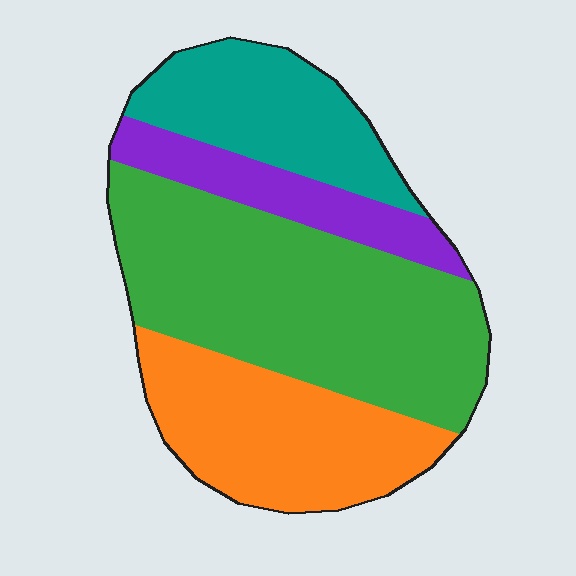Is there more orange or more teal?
Orange.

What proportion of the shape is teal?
Teal takes up about one fifth (1/5) of the shape.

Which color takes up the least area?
Purple, at roughly 10%.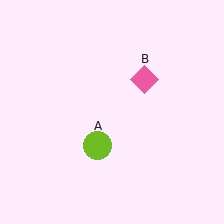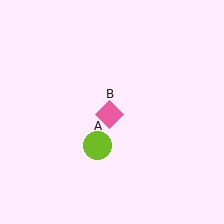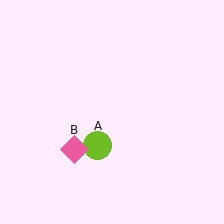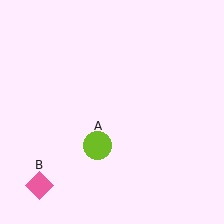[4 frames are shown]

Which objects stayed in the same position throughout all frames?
Lime circle (object A) remained stationary.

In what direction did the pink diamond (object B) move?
The pink diamond (object B) moved down and to the left.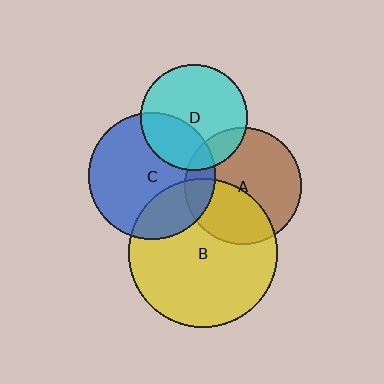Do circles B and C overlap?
Yes.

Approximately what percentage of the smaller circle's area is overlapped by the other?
Approximately 25%.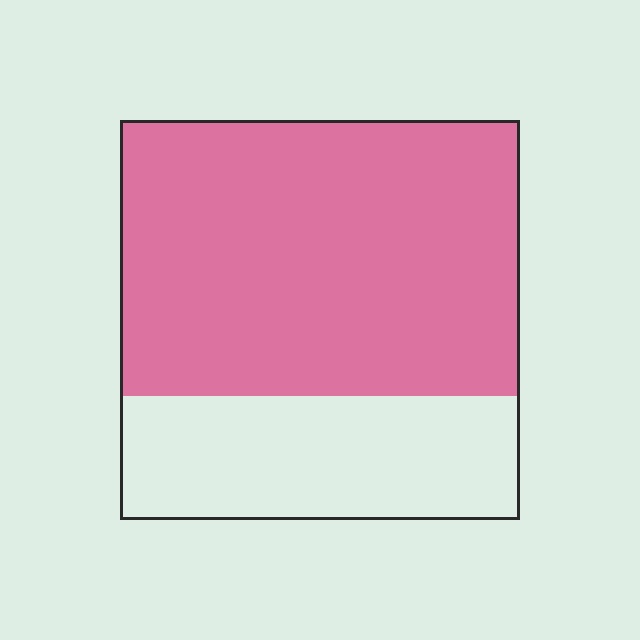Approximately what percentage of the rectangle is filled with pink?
Approximately 70%.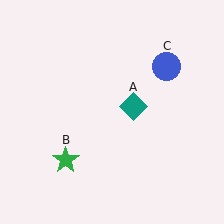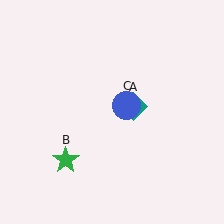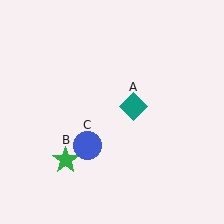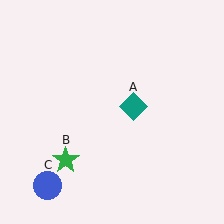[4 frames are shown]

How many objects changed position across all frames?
1 object changed position: blue circle (object C).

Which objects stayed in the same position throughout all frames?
Teal diamond (object A) and green star (object B) remained stationary.